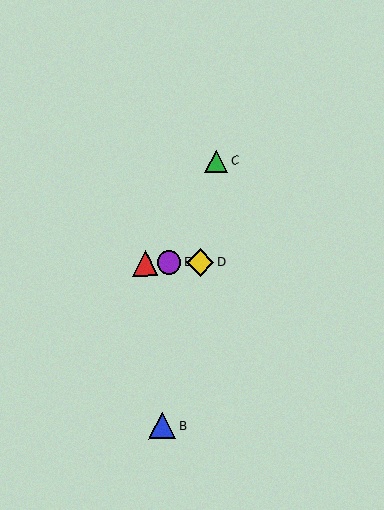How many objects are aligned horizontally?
3 objects (A, D, E) are aligned horizontally.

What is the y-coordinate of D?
Object D is at y≈262.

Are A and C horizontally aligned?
No, A is at y≈263 and C is at y≈161.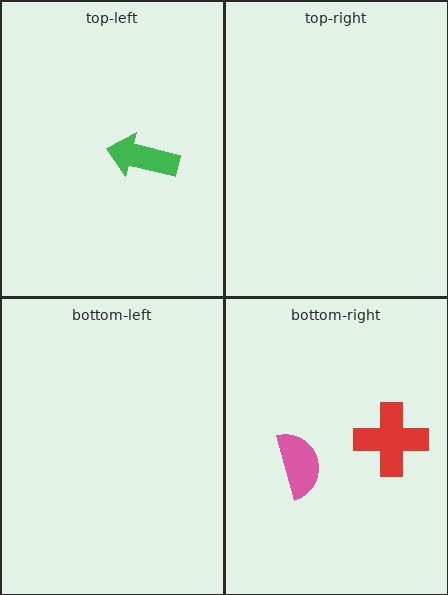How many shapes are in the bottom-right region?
2.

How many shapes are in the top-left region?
1.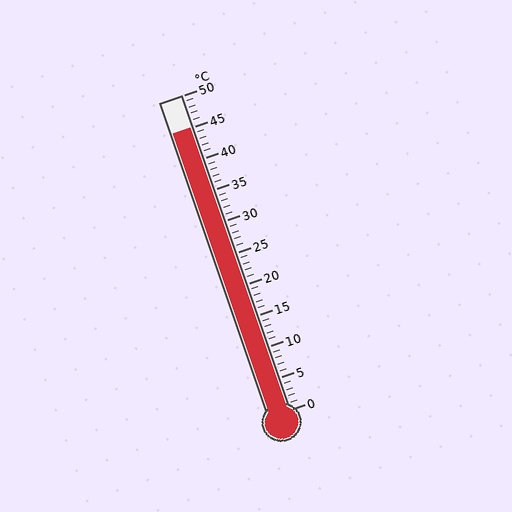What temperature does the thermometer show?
The thermometer shows approximately 45°C.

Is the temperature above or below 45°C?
The temperature is at 45°C.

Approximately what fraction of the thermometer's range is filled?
The thermometer is filled to approximately 90% of its range.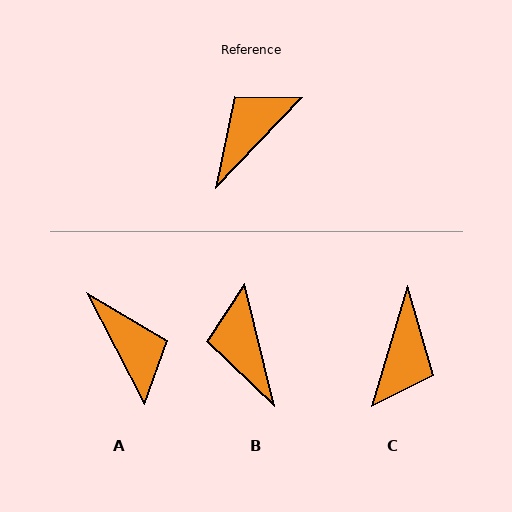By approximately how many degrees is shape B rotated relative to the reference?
Approximately 58 degrees counter-clockwise.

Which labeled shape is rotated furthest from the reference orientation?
C, about 152 degrees away.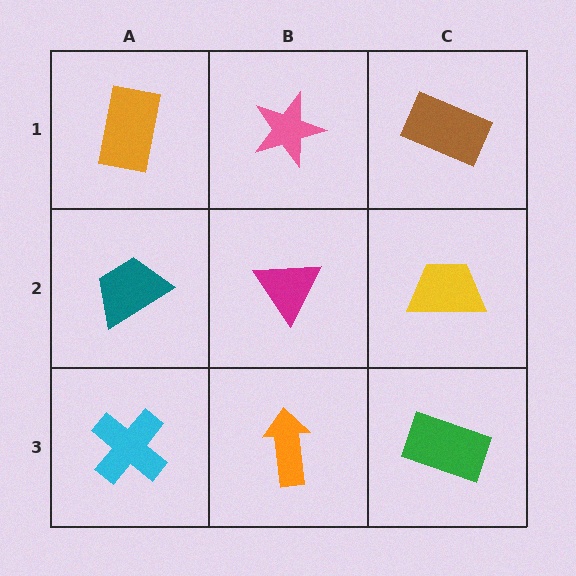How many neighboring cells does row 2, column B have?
4.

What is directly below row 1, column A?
A teal trapezoid.